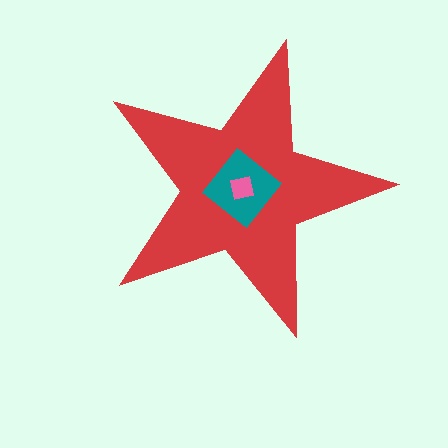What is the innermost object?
The pink square.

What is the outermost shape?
The red star.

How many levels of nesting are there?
3.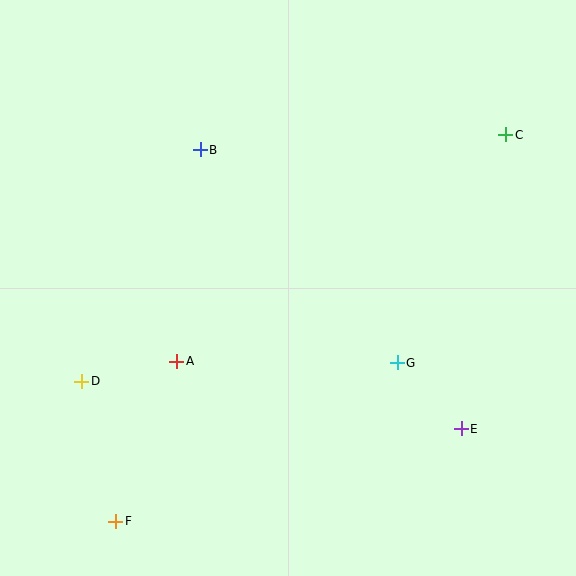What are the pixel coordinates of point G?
Point G is at (397, 363).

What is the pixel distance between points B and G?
The distance between B and G is 290 pixels.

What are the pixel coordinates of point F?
Point F is at (116, 521).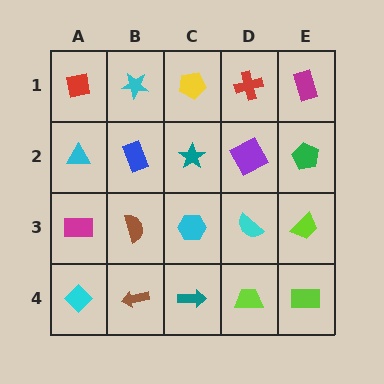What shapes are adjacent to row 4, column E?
A lime trapezoid (row 3, column E), a lime trapezoid (row 4, column D).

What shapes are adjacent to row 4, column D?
A cyan semicircle (row 3, column D), a teal arrow (row 4, column C), a lime rectangle (row 4, column E).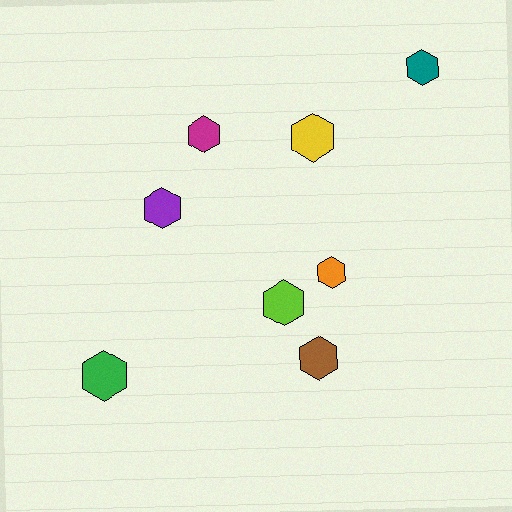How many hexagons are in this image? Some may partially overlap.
There are 8 hexagons.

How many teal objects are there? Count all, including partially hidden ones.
There is 1 teal object.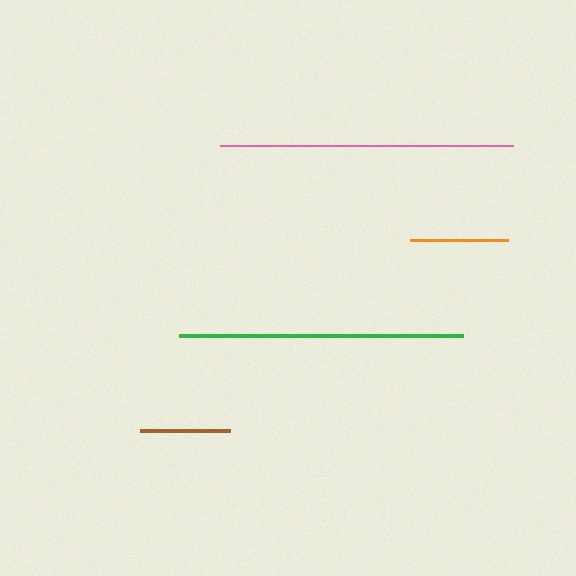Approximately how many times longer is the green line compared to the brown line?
The green line is approximately 3.2 times the length of the brown line.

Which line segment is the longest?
The pink line is the longest at approximately 292 pixels.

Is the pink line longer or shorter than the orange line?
The pink line is longer than the orange line.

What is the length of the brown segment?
The brown segment is approximately 90 pixels long.